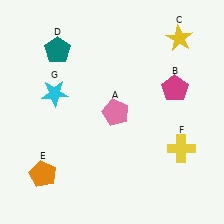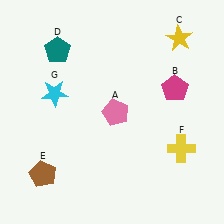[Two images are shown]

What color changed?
The pentagon (E) changed from orange in Image 1 to brown in Image 2.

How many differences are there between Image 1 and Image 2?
There is 1 difference between the two images.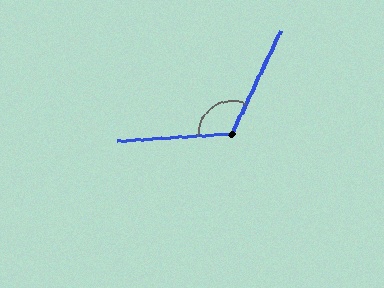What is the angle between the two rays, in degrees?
Approximately 119 degrees.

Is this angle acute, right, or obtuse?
It is obtuse.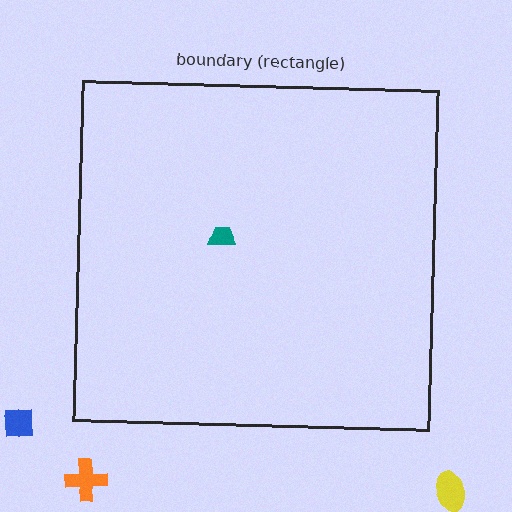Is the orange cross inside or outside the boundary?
Outside.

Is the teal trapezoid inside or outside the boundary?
Inside.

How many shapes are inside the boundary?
1 inside, 3 outside.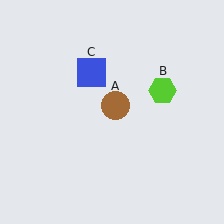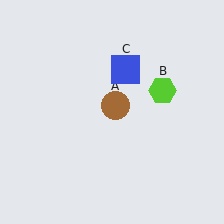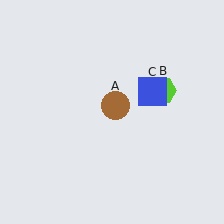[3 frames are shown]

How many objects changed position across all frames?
1 object changed position: blue square (object C).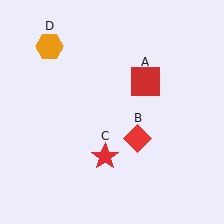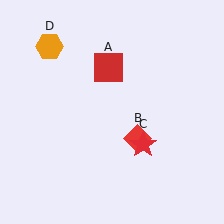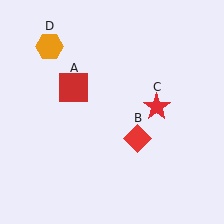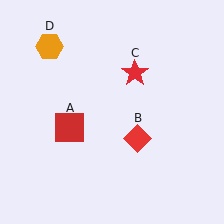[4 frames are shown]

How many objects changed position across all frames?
2 objects changed position: red square (object A), red star (object C).